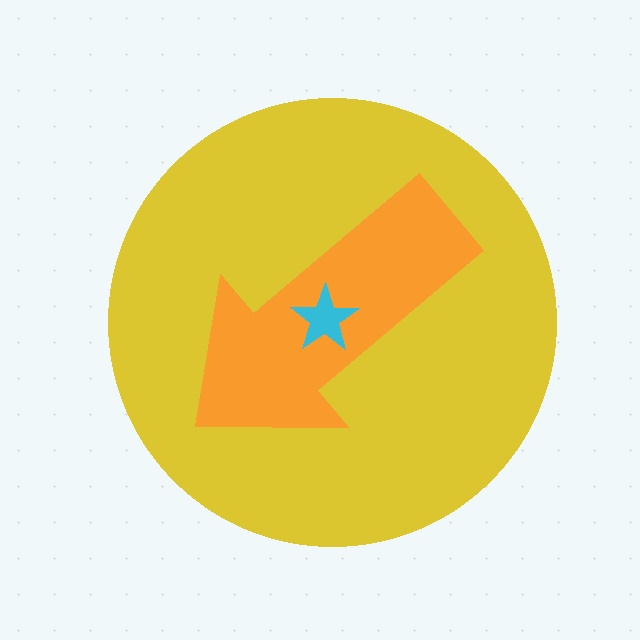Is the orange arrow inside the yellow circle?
Yes.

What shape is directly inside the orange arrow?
The cyan star.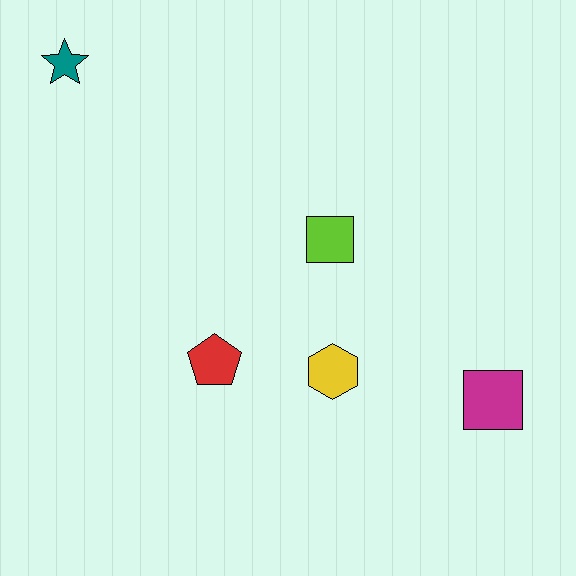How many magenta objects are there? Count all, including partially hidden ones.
There is 1 magenta object.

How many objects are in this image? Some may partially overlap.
There are 5 objects.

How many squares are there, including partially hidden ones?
There are 2 squares.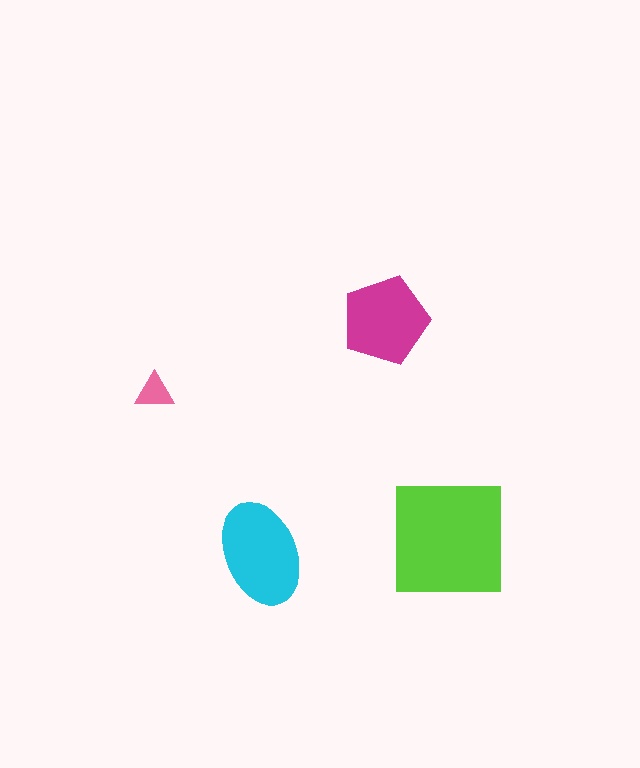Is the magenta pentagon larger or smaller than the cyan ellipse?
Smaller.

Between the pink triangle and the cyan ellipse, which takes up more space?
The cyan ellipse.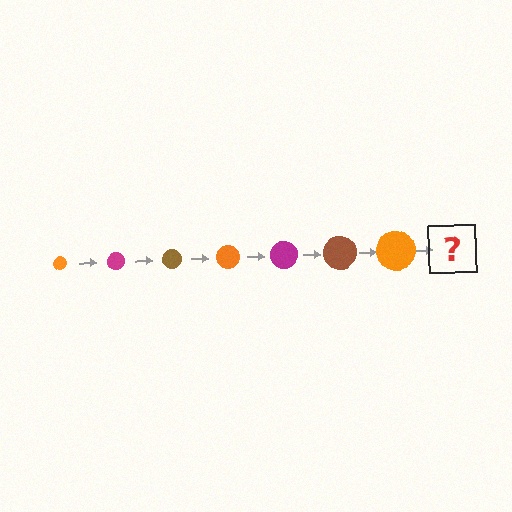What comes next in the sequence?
The next element should be a magenta circle, larger than the previous one.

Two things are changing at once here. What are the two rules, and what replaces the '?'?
The two rules are that the circle grows larger each step and the color cycles through orange, magenta, and brown. The '?' should be a magenta circle, larger than the previous one.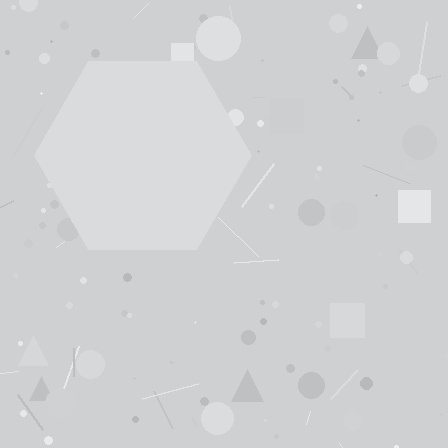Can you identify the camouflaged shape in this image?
The camouflaged shape is a hexagon.